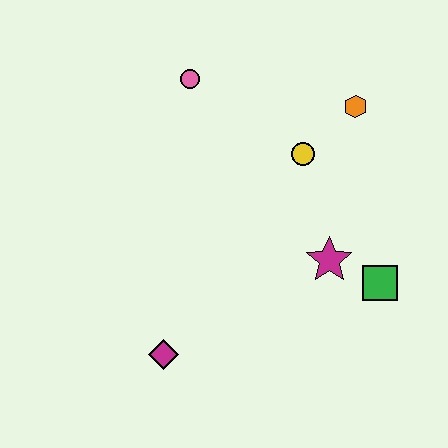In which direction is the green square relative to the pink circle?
The green square is below the pink circle.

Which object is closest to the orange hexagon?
The yellow circle is closest to the orange hexagon.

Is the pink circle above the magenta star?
Yes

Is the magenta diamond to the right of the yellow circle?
No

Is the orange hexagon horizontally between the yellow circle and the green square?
Yes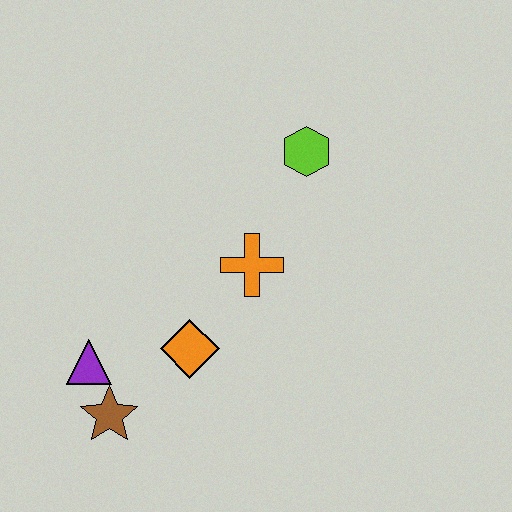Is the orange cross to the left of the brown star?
No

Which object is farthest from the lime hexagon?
The brown star is farthest from the lime hexagon.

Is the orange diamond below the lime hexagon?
Yes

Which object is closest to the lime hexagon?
The orange cross is closest to the lime hexagon.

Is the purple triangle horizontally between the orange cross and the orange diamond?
No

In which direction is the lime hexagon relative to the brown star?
The lime hexagon is above the brown star.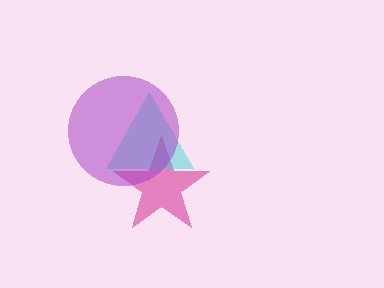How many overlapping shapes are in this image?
There are 3 overlapping shapes in the image.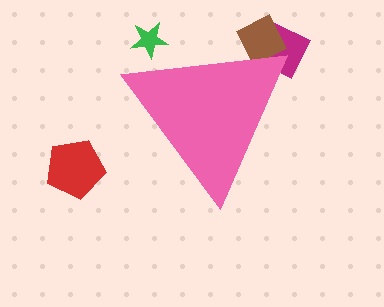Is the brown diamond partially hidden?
Yes, the brown diamond is partially hidden behind the pink triangle.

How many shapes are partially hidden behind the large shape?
3 shapes are partially hidden.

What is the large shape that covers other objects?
A pink triangle.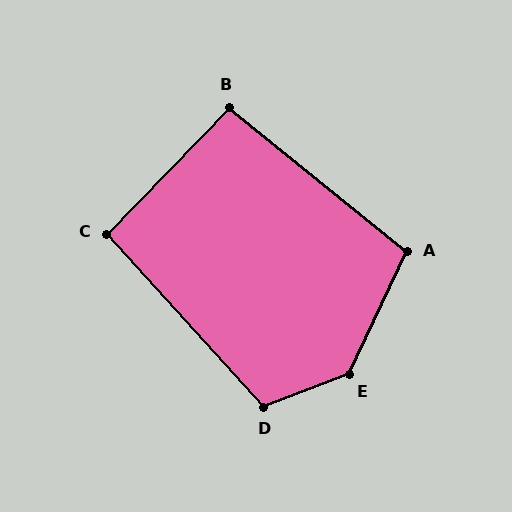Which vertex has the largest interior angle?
E, at approximately 136 degrees.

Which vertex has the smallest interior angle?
C, at approximately 94 degrees.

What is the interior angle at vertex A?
Approximately 104 degrees (obtuse).